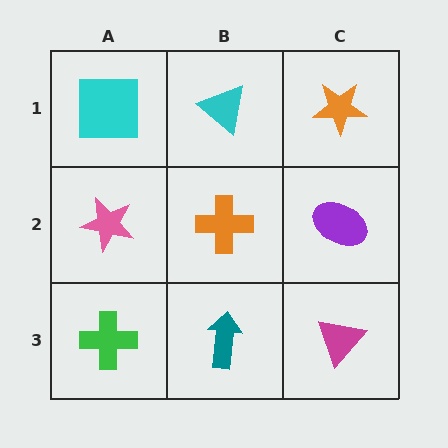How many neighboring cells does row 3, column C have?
2.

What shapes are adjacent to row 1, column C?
A purple ellipse (row 2, column C), a cyan triangle (row 1, column B).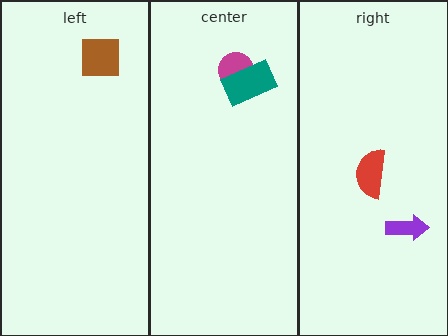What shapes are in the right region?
The purple arrow, the red semicircle.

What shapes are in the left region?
The brown square.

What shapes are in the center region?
The magenta circle, the teal rectangle.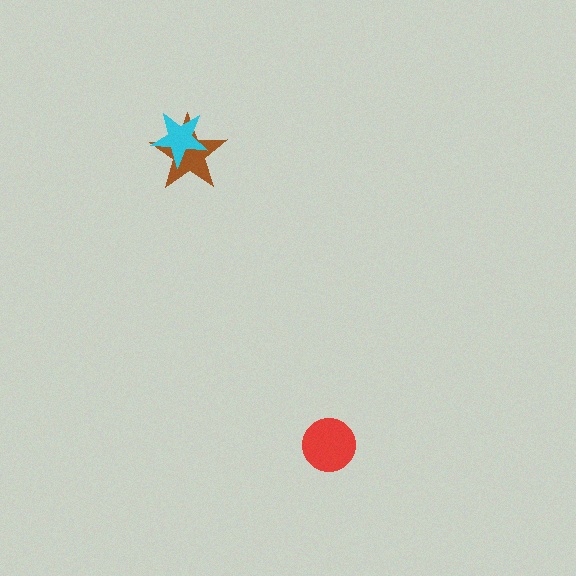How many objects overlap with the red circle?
0 objects overlap with the red circle.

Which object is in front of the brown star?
The cyan star is in front of the brown star.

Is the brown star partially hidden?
Yes, it is partially covered by another shape.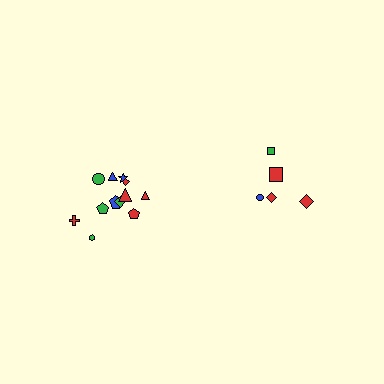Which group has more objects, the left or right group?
The left group.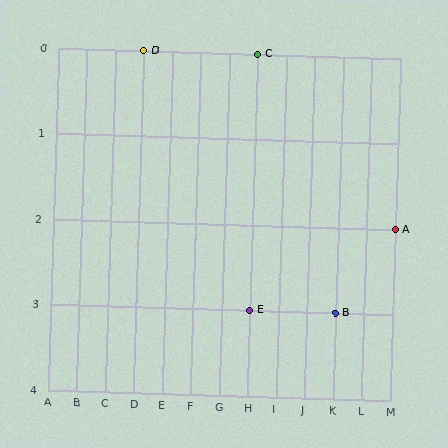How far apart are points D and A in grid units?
Points D and A are 9 columns and 2 rows apart (about 9.2 grid units diagonally).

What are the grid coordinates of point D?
Point D is at grid coordinates (D, 0).